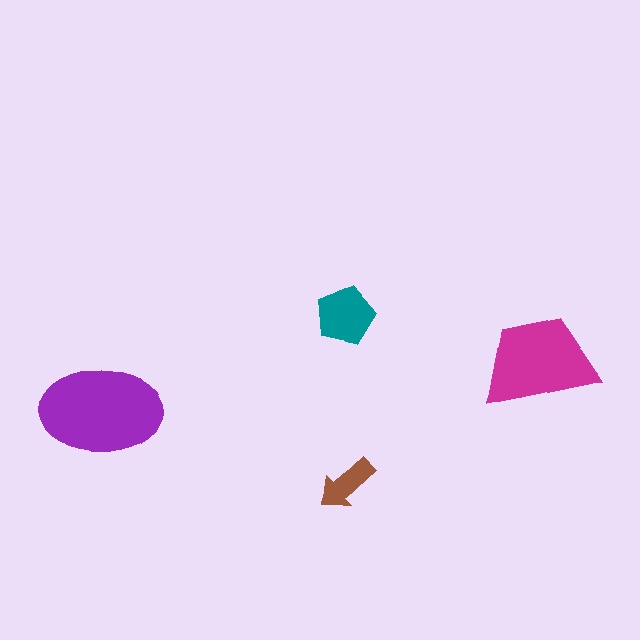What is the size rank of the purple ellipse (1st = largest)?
1st.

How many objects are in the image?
There are 4 objects in the image.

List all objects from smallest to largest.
The brown arrow, the teal pentagon, the magenta trapezoid, the purple ellipse.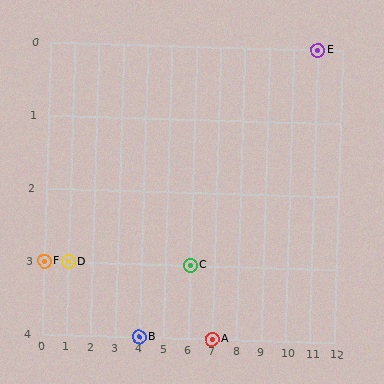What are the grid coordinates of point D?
Point D is at grid coordinates (1, 3).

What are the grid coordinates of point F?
Point F is at grid coordinates (0, 3).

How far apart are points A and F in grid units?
Points A and F are 7 columns and 1 row apart (about 7.1 grid units diagonally).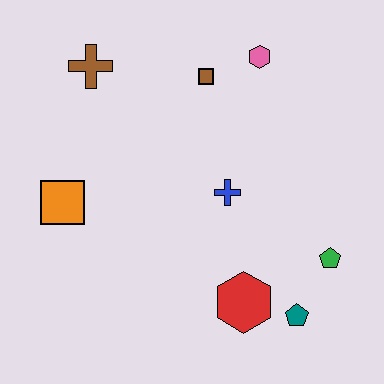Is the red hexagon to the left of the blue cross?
No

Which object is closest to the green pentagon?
The teal pentagon is closest to the green pentagon.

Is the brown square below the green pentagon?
No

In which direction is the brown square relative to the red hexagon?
The brown square is above the red hexagon.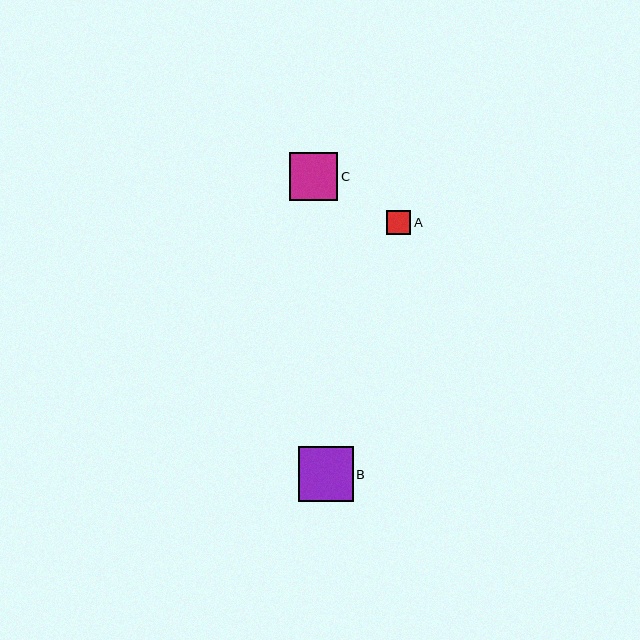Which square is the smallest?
Square A is the smallest with a size of approximately 24 pixels.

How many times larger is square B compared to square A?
Square B is approximately 2.3 times the size of square A.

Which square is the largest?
Square B is the largest with a size of approximately 55 pixels.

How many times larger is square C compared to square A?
Square C is approximately 2.0 times the size of square A.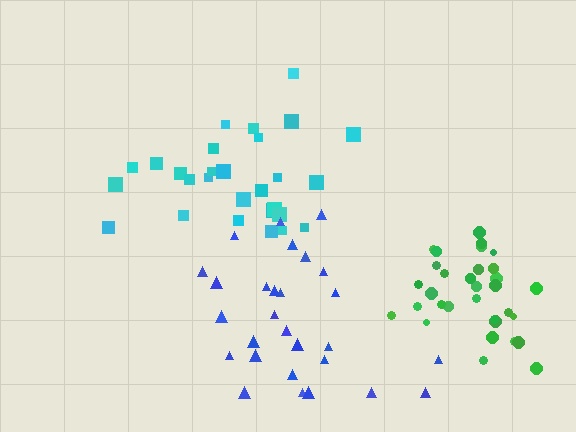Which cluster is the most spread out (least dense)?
Blue.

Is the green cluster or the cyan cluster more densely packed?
Green.